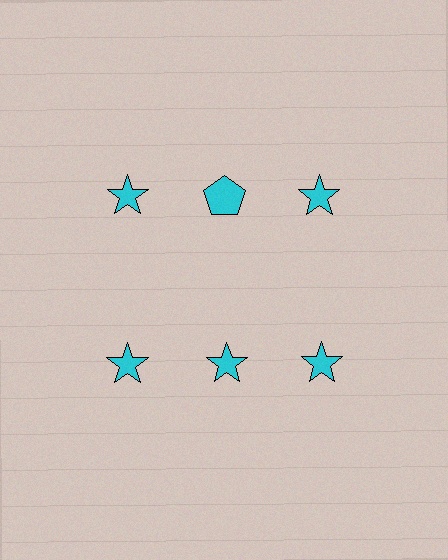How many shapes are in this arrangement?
There are 6 shapes arranged in a grid pattern.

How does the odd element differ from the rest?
It has a different shape: pentagon instead of star.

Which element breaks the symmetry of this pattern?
The cyan pentagon in the top row, second from left column breaks the symmetry. All other shapes are cyan stars.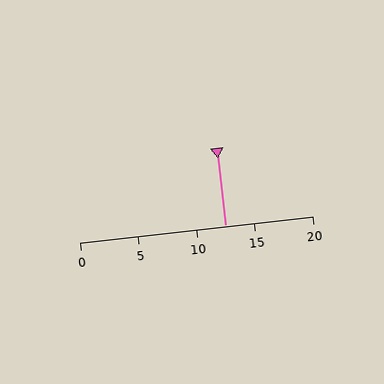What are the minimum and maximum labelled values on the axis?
The axis runs from 0 to 20.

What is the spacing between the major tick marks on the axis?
The major ticks are spaced 5 apart.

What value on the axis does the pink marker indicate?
The marker indicates approximately 12.5.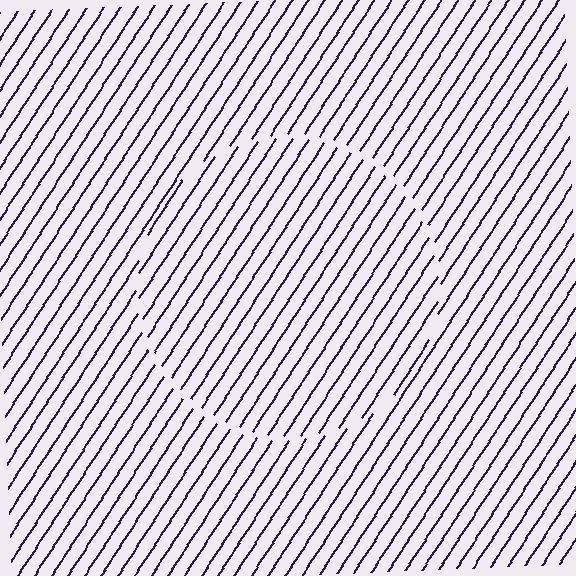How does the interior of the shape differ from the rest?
The interior of the shape contains the same grating, shifted by half a period — the contour is defined by the phase discontinuity where line-ends from the inner and outer gratings abut.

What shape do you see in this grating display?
An illusory circle. The interior of the shape contains the same grating, shifted by half a period — the contour is defined by the phase discontinuity where line-ends from the inner and outer gratings abut.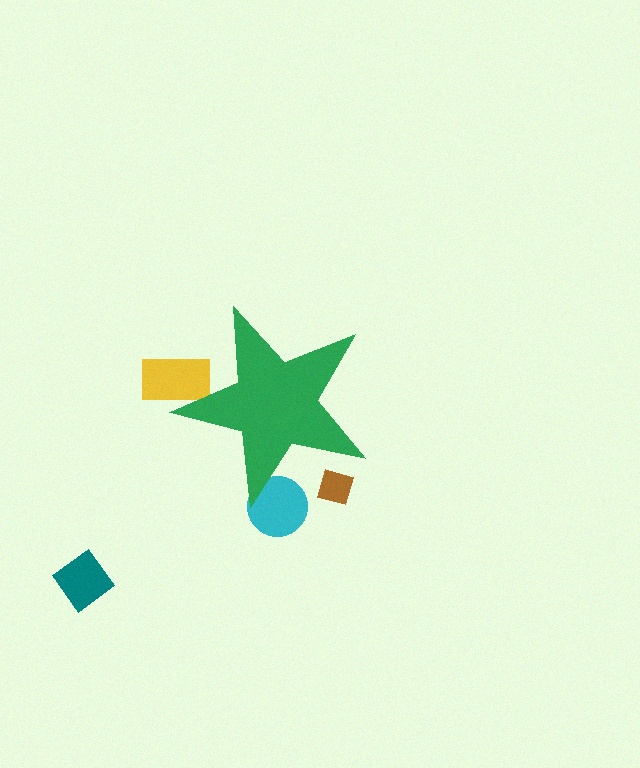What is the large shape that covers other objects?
A green star.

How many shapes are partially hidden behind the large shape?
3 shapes are partially hidden.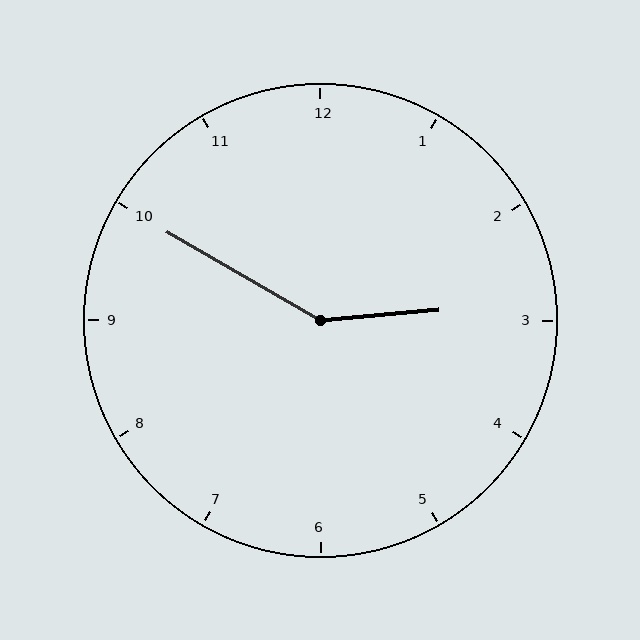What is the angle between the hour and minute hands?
Approximately 145 degrees.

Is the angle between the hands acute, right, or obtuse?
It is obtuse.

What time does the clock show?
2:50.